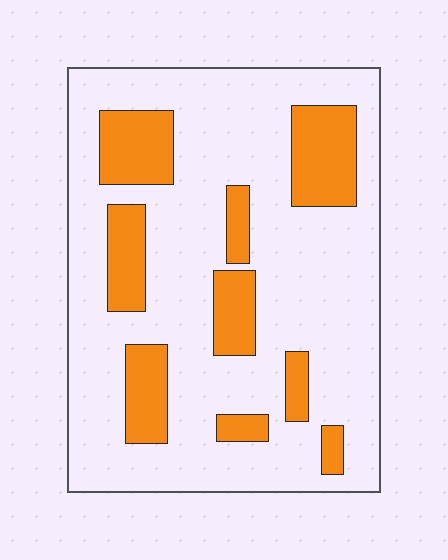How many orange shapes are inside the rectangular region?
9.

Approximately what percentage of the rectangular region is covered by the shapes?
Approximately 25%.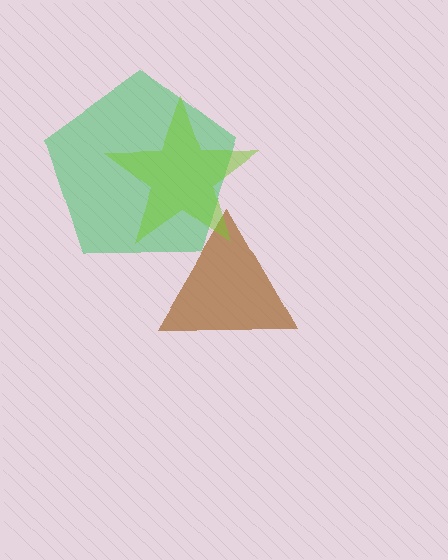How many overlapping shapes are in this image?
There are 3 overlapping shapes in the image.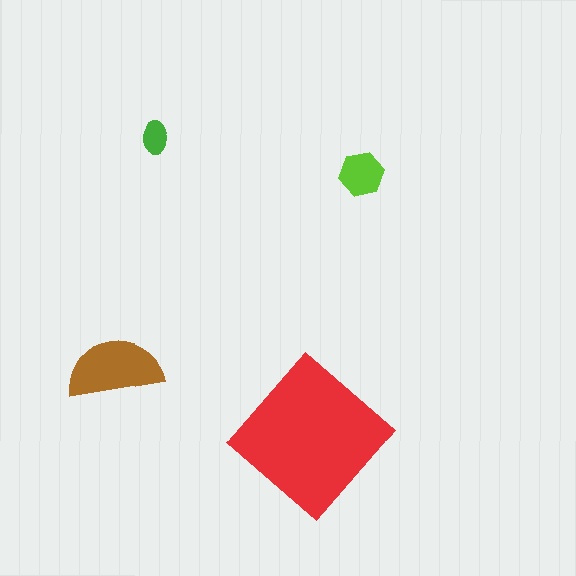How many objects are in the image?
There are 4 objects in the image.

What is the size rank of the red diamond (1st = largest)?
1st.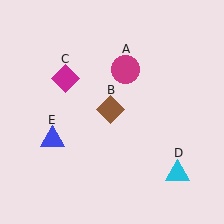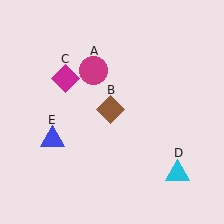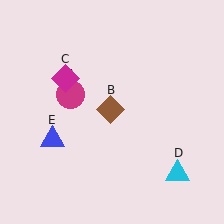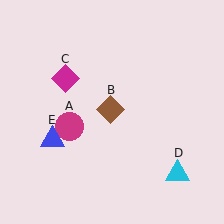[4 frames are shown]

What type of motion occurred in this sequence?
The magenta circle (object A) rotated counterclockwise around the center of the scene.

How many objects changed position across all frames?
1 object changed position: magenta circle (object A).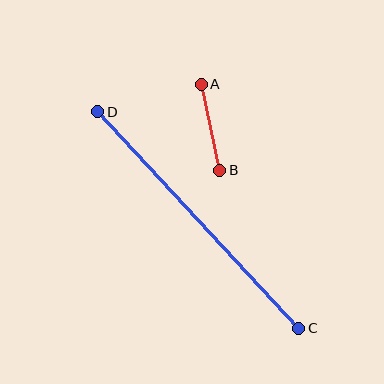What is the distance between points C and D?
The distance is approximately 295 pixels.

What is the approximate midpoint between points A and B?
The midpoint is at approximately (210, 127) pixels.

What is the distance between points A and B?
The distance is approximately 88 pixels.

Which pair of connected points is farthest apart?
Points C and D are farthest apart.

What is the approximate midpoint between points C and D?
The midpoint is at approximately (198, 220) pixels.